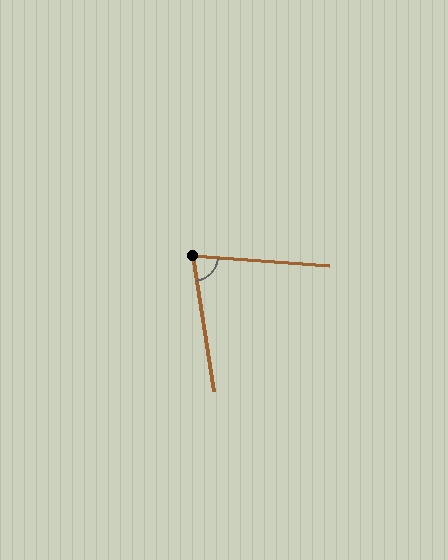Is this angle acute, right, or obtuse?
It is acute.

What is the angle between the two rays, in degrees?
Approximately 77 degrees.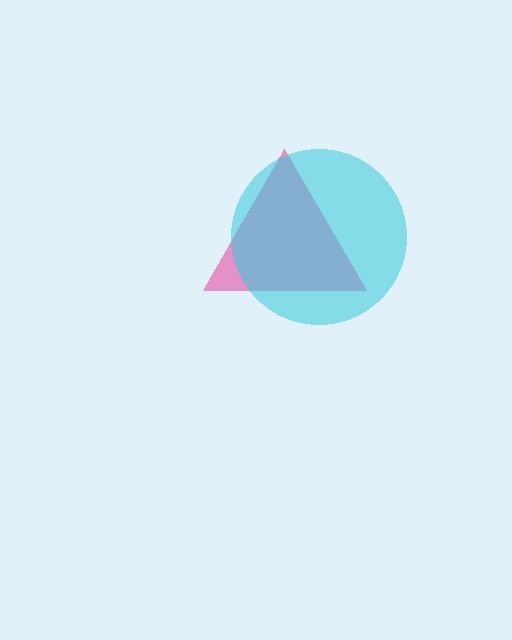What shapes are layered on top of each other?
The layered shapes are: a pink triangle, a cyan circle.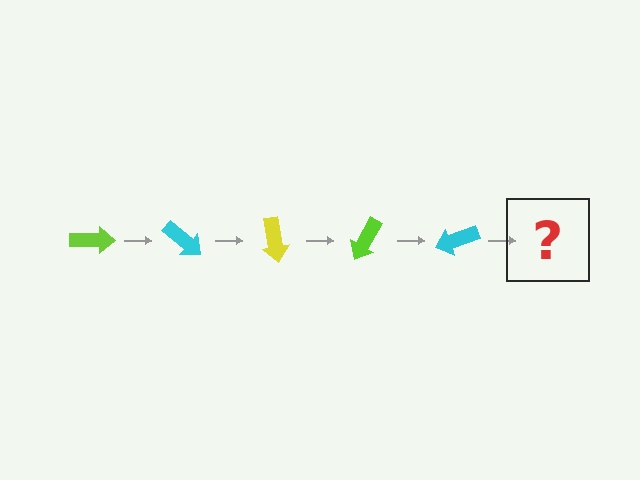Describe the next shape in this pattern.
It should be a yellow arrow, rotated 200 degrees from the start.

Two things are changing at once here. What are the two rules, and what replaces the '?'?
The two rules are that it rotates 40 degrees each step and the color cycles through lime, cyan, and yellow. The '?' should be a yellow arrow, rotated 200 degrees from the start.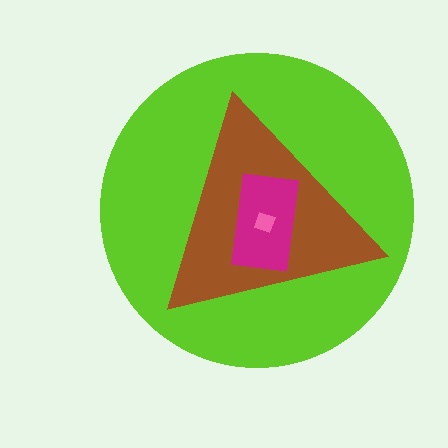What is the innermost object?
The pink diamond.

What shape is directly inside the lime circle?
The brown triangle.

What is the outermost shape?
The lime circle.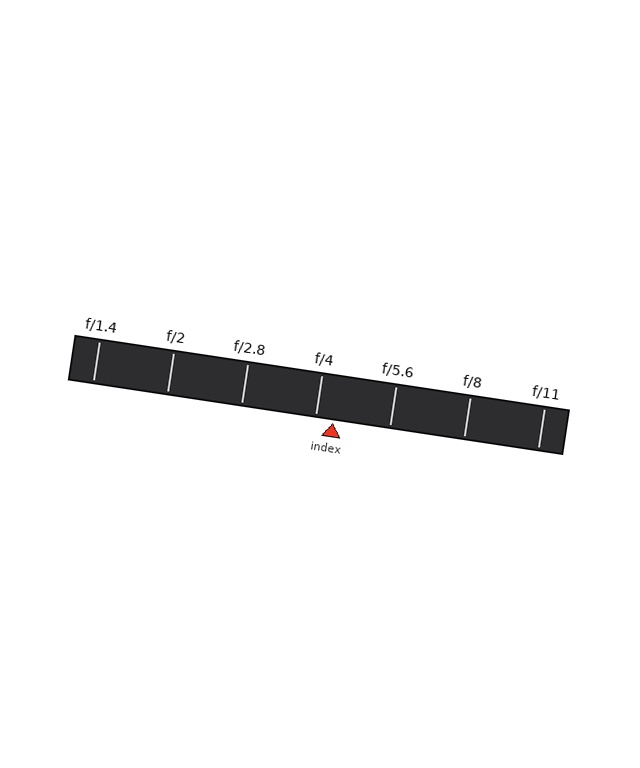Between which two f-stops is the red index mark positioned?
The index mark is between f/4 and f/5.6.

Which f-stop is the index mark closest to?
The index mark is closest to f/4.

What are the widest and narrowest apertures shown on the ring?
The widest aperture shown is f/1.4 and the narrowest is f/11.